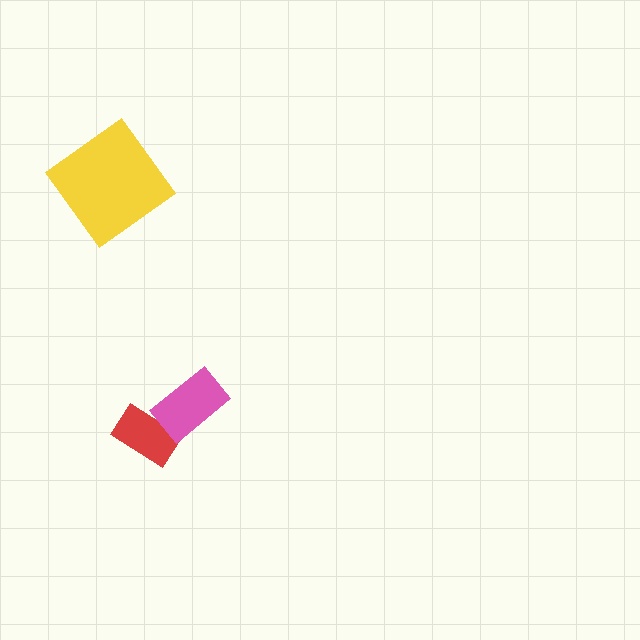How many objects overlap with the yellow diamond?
0 objects overlap with the yellow diamond.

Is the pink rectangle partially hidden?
No, no other shape covers it.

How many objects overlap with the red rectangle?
1 object overlaps with the red rectangle.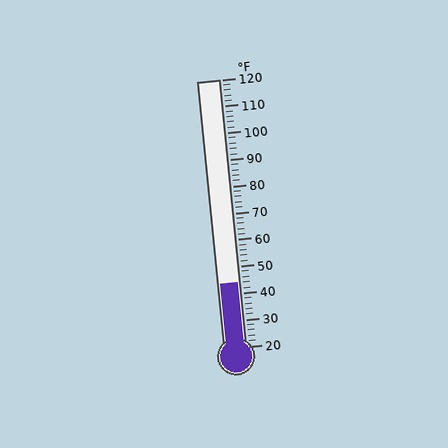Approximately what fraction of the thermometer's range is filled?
The thermometer is filled to approximately 25% of its range.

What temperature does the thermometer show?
The thermometer shows approximately 44°F.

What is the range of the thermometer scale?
The thermometer scale ranges from 20°F to 120°F.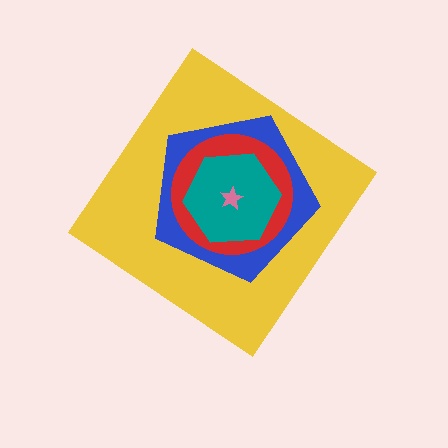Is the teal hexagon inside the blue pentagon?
Yes.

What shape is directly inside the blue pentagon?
The red circle.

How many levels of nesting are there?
5.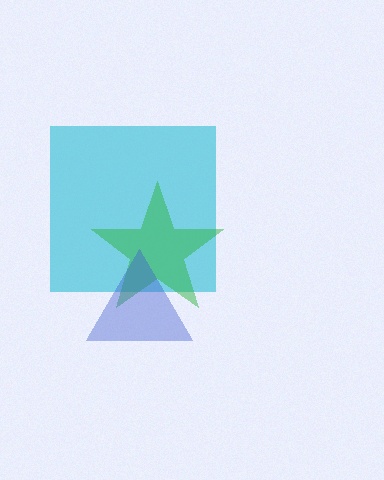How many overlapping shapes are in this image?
There are 3 overlapping shapes in the image.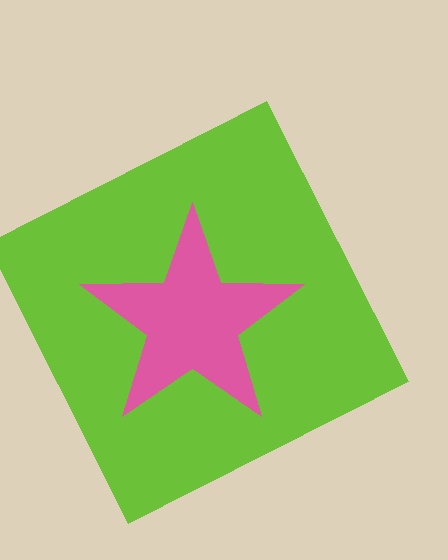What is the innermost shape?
The pink star.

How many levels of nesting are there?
2.